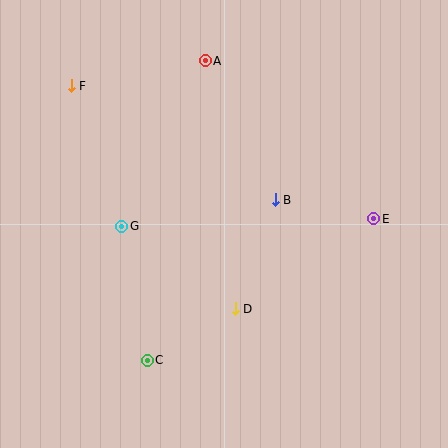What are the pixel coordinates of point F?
Point F is at (71, 86).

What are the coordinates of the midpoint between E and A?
The midpoint between E and A is at (289, 140).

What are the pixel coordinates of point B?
Point B is at (275, 200).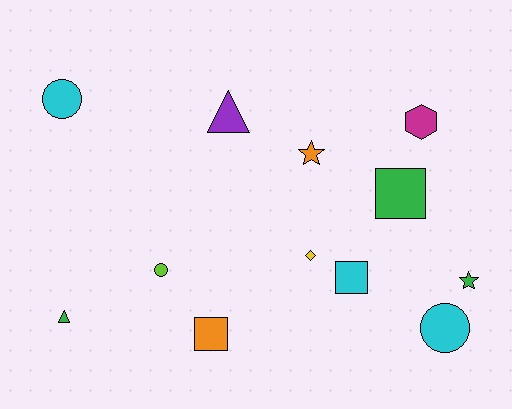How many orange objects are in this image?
There are 2 orange objects.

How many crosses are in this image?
There are no crosses.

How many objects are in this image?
There are 12 objects.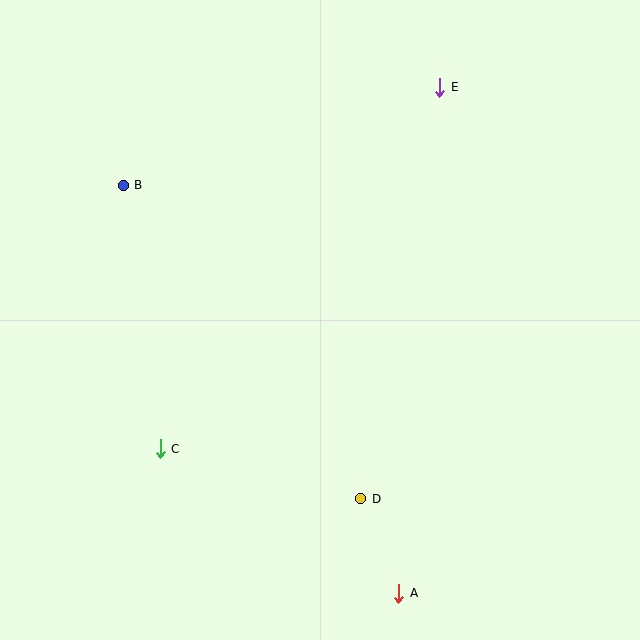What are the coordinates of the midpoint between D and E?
The midpoint between D and E is at (400, 293).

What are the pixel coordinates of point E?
Point E is at (440, 87).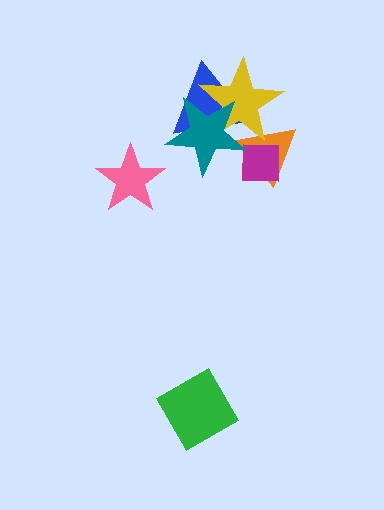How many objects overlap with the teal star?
4 objects overlap with the teal star.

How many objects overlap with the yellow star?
3 objects overlap with the yellow star.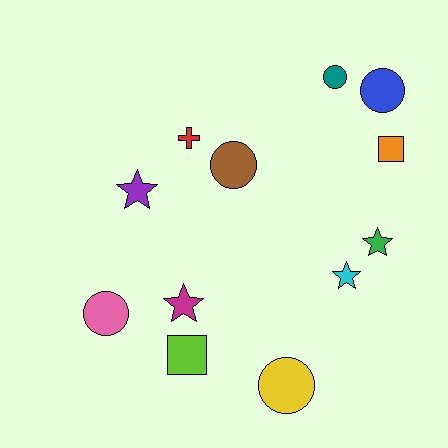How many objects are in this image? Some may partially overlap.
There are 12 objects.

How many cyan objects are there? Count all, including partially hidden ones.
There is 1 cyan object.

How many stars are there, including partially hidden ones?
There are 4 stars.